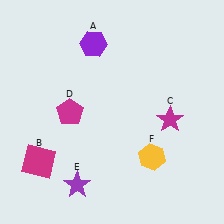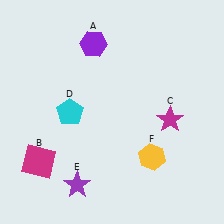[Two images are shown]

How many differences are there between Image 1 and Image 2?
There is 1 difference between the two images.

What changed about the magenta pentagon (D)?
In Image 1, D is magenta. In Image 2, it changed to cyan.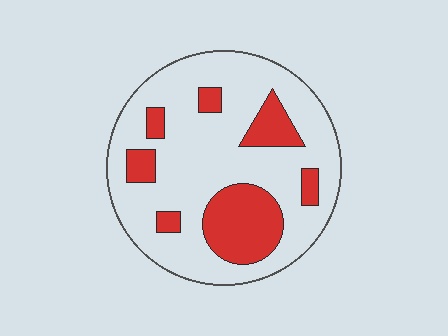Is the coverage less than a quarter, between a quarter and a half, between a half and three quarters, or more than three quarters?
Less than a quarter.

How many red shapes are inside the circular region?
7.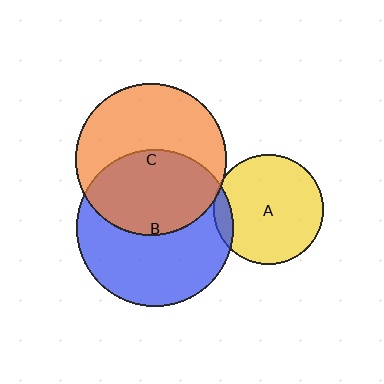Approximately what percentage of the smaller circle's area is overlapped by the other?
Approximately 45%.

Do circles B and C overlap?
Yes.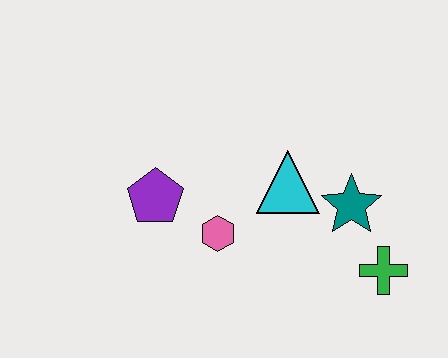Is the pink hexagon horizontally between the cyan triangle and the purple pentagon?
Yes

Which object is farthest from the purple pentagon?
The green cross is farthest from the purple pentagon.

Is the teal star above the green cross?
Yes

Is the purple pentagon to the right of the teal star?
No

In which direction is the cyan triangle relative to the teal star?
The cyan triangle is to the left of the teal star.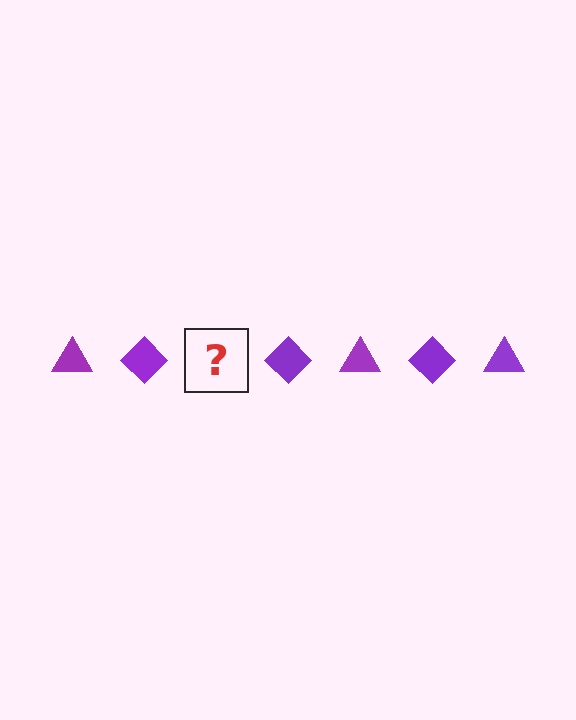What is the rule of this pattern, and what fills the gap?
The rule is that the pattern cycles through triangle, diamond shapes in purple. The gap should be filled with a purple triangle.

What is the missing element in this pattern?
The missing element is a purple triangle.